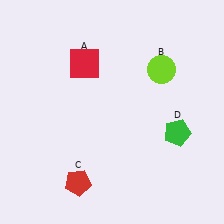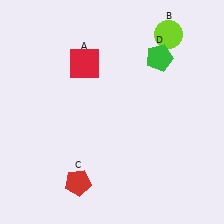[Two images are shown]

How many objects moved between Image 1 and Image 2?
2 objects moved between the two images.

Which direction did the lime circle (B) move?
The lime circle (B) moved up.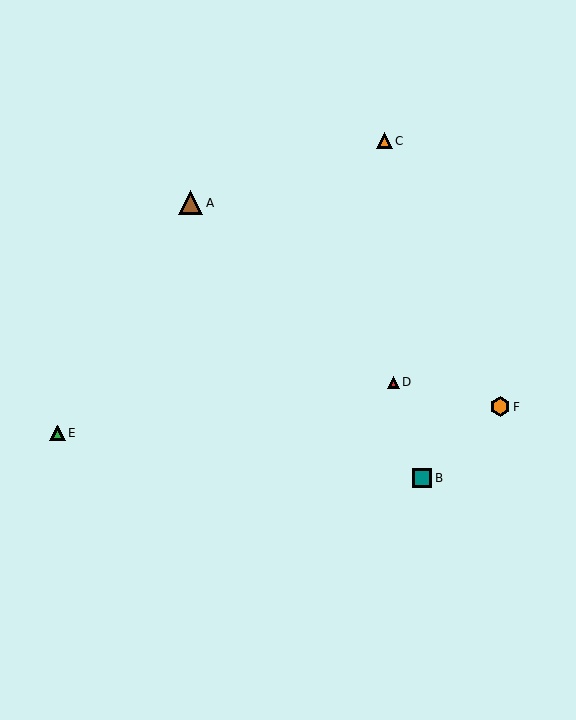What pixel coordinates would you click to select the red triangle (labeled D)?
Click at (393, 382) to select the red triangle D.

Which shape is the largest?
The brown triangle (labeled A) is the largest.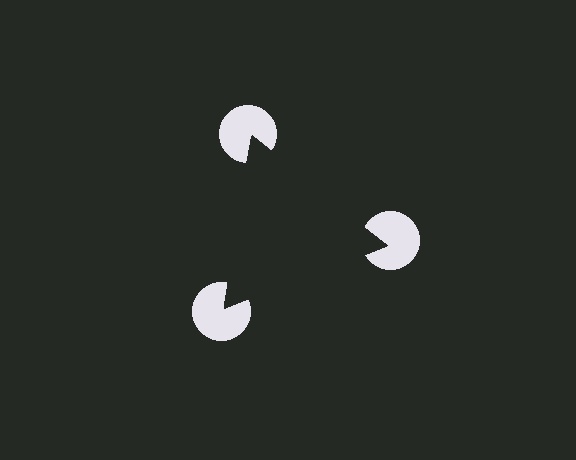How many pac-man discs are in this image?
There are 3 — one at each vertex of the illusory triangle.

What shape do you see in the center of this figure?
An illusory triangle — its edges are inferred from the aligned wedge cuts in the pac-man discs, not physically drawn.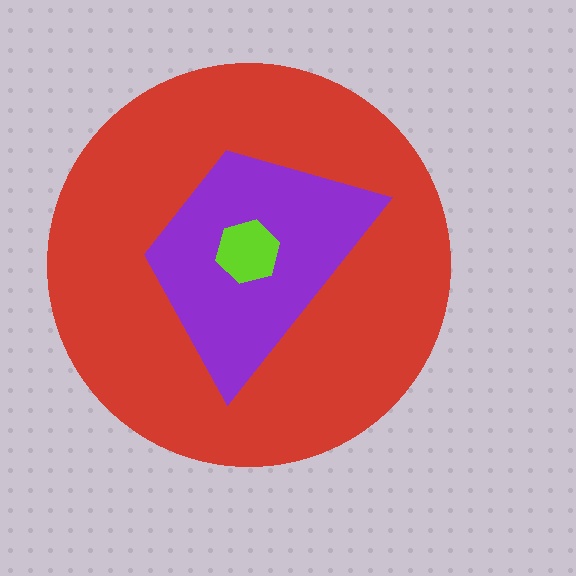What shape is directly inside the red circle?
The purple trapezoid.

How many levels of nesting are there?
3.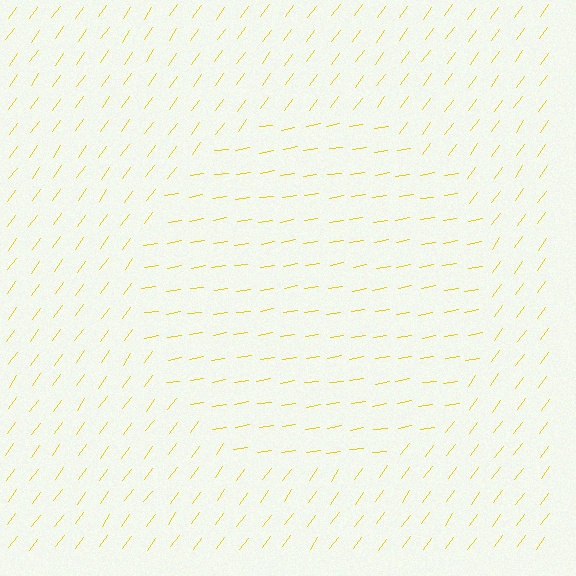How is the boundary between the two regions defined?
The boundary is defined purely by a change in line orientation (approximately 45 degrees difference). All lines are the same color and thickness.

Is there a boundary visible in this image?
Yes, there is a texture boundary formed by a change in line orientation.